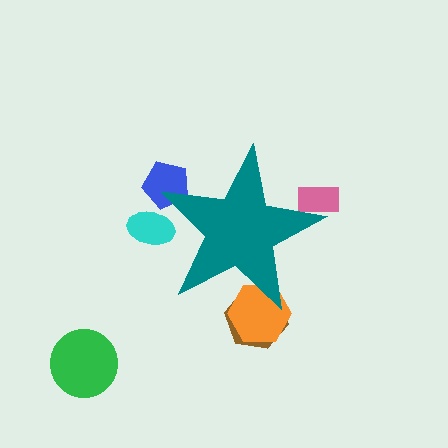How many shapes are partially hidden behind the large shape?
5 shapes are partially hidden.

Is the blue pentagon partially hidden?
Yes, the blue pentagon is partially hidden behind the teal star.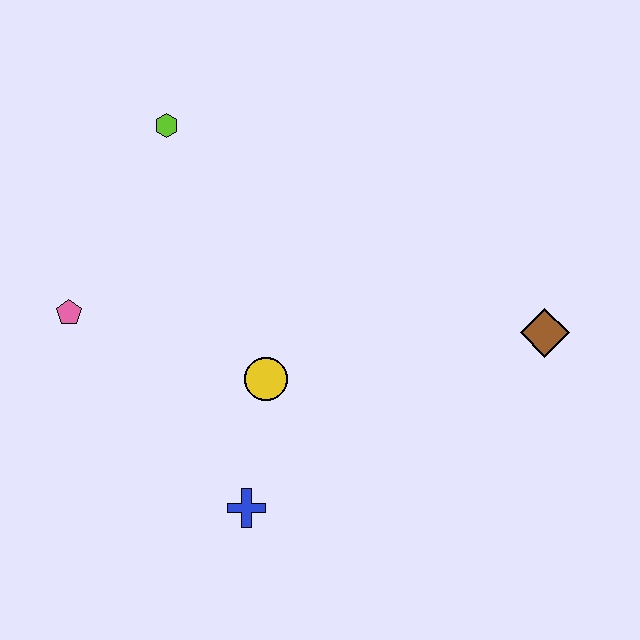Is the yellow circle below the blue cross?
No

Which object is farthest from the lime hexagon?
The brown diamond is farthest from the lime hexagon.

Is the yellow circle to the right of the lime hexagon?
Yes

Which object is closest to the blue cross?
The yellow circle is closest to the blue cross.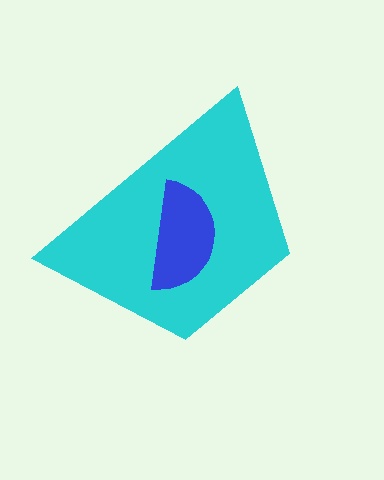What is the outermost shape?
The cyan trapezoid.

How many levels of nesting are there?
2.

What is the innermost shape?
The blue semicircle.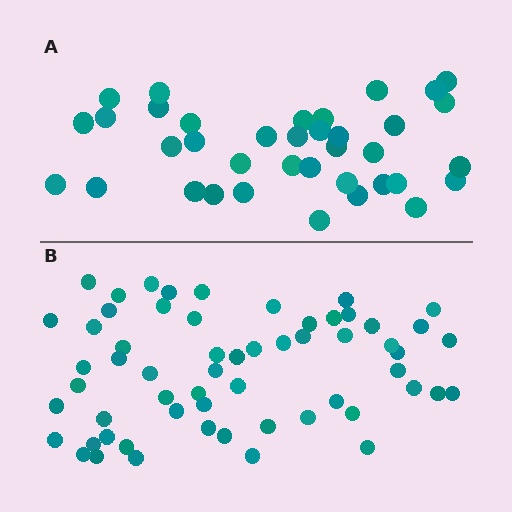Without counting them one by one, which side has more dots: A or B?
Region B (the bottom region) has more dots.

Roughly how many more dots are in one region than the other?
Region B has approximately 20 more dots than region A.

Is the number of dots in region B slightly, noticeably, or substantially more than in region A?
Region B has substantially more. The ratio is roughly 1.6 to 1.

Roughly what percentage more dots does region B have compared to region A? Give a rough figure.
About 60% more.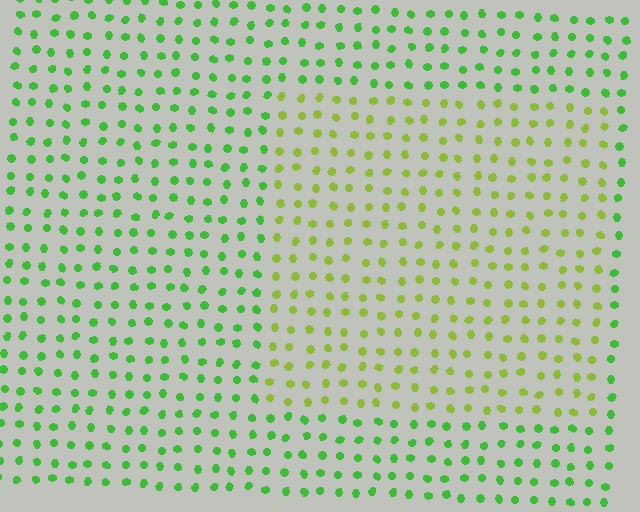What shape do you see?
I see a rectangle.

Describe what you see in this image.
The image is filled with small green elements in a uniform arrangement. A rectangle-shaped region is visible where the elements are tinted to a slightly different hue, forming a subtle color boundary.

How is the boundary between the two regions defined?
The boundary is defined purely by a slight shift in hue (about 36 degrees). Spacing, size, and orientation are identical on both sides.